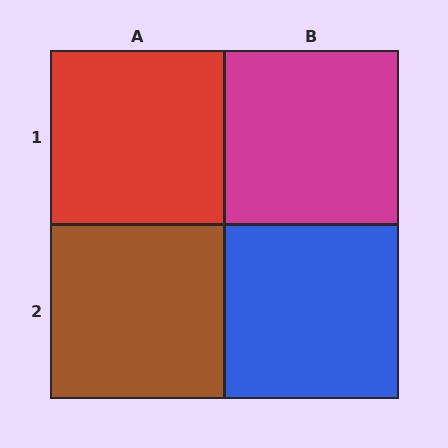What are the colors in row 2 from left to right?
Brown, blue.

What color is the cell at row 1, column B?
Magenta.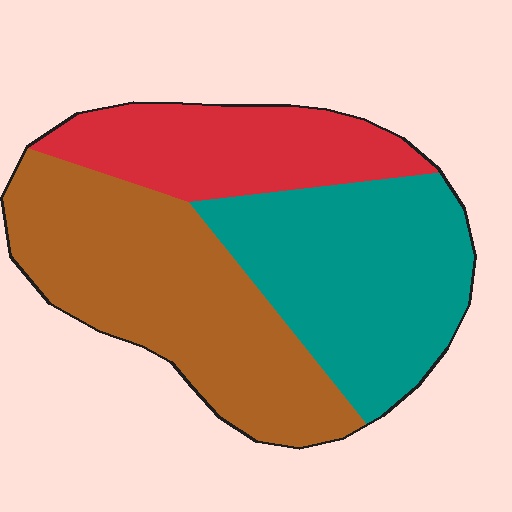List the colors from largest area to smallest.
From largest to smallest: brown, teal, red.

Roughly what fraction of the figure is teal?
Teal takes up about three eighths (3/8) of the figure.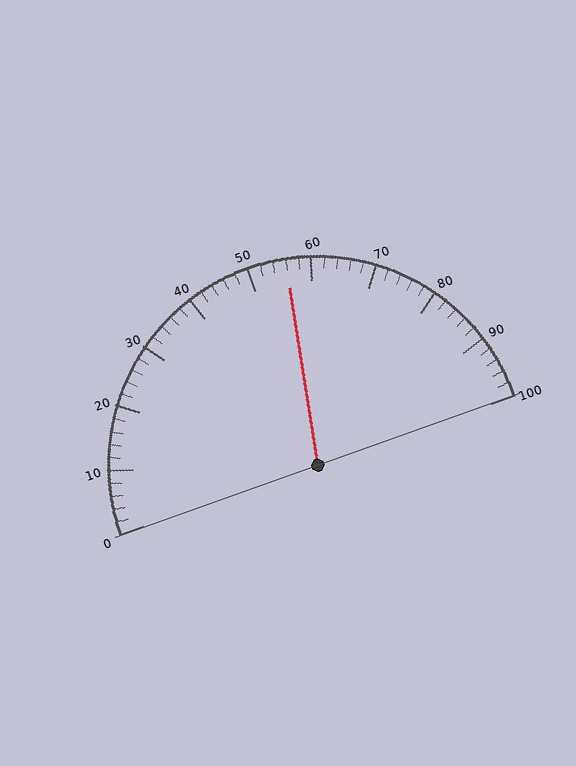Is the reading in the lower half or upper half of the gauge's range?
The reading is in the upper half of the range (0 to 100).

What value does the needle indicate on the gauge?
The needle indicates approximately 56.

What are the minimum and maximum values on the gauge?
The gauge ranges from 0 to 100.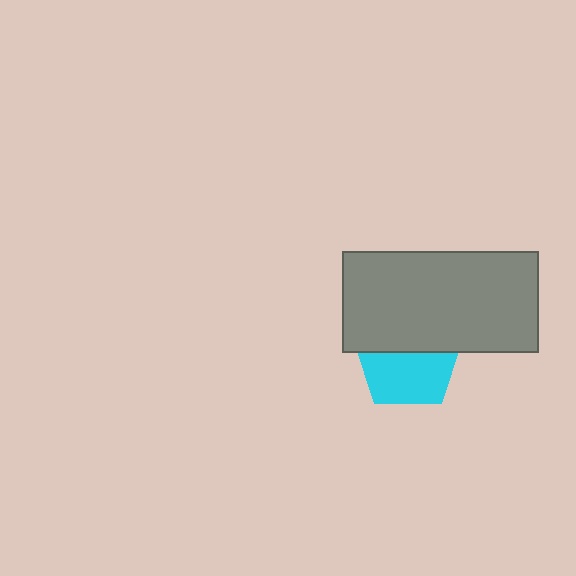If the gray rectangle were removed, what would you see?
You would see the complete cyan pentagon.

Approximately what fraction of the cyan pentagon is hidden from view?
Roughly 46% of the cyan pentagon is hidden behind the gray rectangle.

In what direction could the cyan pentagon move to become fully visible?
The cyan pentagon could move down. That would shift it out from behind the gray rectangle entirely.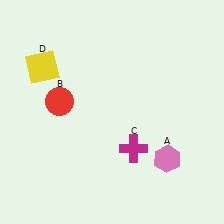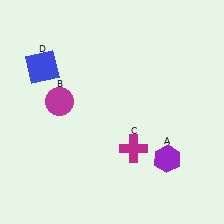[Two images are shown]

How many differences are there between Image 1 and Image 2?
There are 3 differences between the two images.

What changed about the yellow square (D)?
In Image 1, D is yellow. In Image 2, it changed to blue.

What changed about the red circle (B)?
In Image 1, B is red. In Image 2, it changed to magenta.